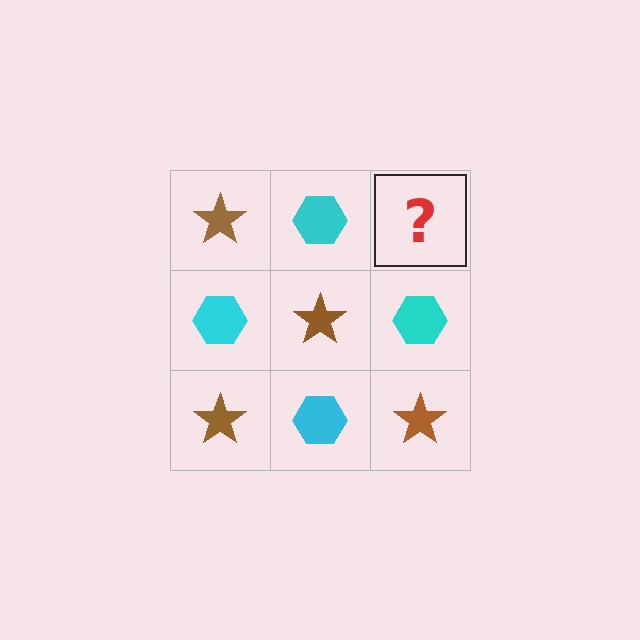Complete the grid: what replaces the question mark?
The question mark should be replaced with a brown star.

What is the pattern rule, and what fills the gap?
The rule is that it alternates brown star and cyan hexagon in a checkerboard pattern. The gap should be filled with a brown star.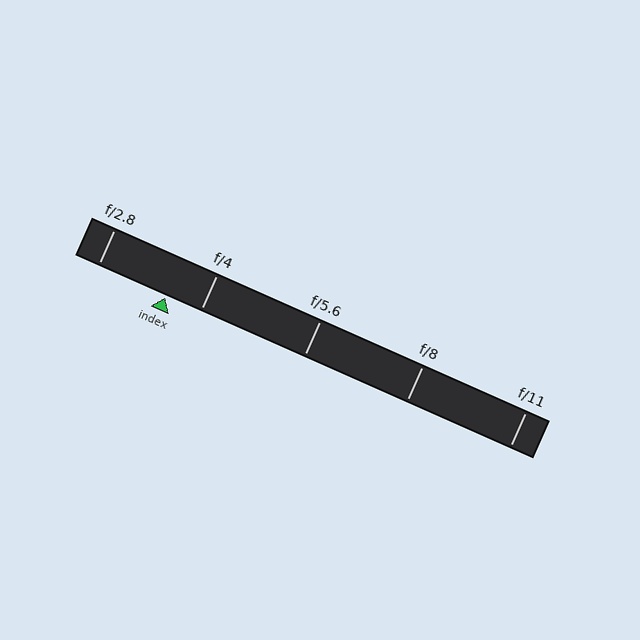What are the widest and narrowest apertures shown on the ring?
The widest aperture shown is f/2.8 and the narrowest is f/11.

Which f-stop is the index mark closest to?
The index mark is closest to f/4.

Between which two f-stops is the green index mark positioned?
The index mark is between f/2.8 and f/4.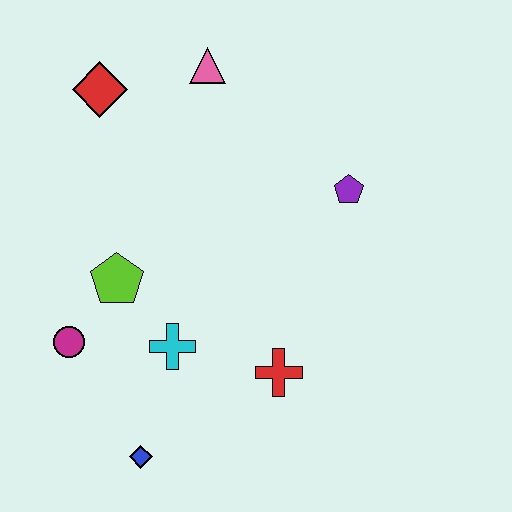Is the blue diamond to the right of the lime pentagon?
Yes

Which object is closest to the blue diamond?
The cyan cross is closest to the blue diamond.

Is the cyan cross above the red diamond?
No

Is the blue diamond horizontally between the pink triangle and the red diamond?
Yes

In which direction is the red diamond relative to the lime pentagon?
The red diamond is above the lime pentagon.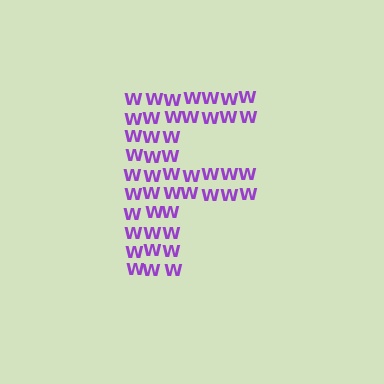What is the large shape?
The large shape is the letter F.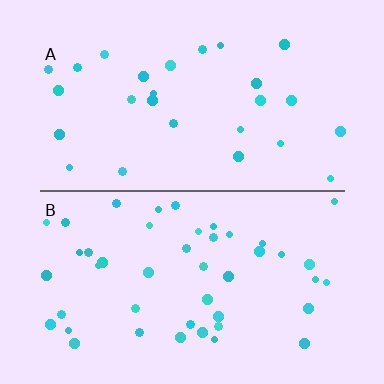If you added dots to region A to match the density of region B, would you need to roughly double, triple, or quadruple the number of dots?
Approximately double.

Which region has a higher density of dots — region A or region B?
B (the bottom).